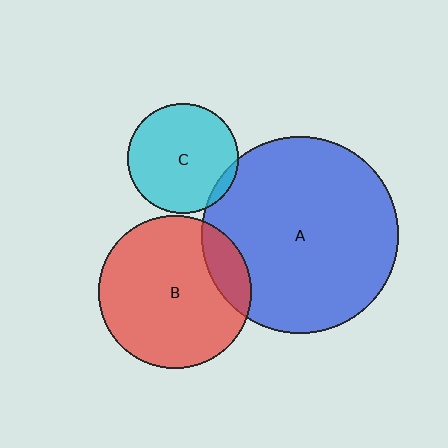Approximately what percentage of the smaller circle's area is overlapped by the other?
Approximately 15%.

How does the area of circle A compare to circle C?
Approximately 3.2 times.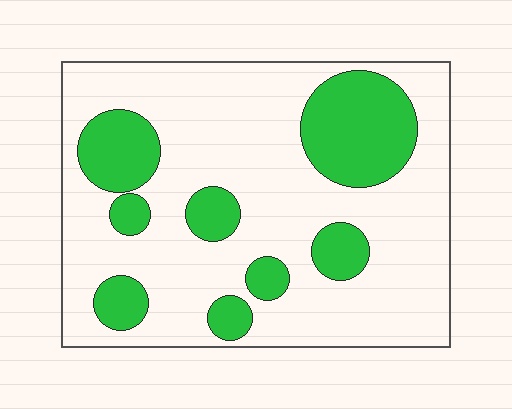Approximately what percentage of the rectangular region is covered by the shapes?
Approximately 25%.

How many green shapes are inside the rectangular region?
8.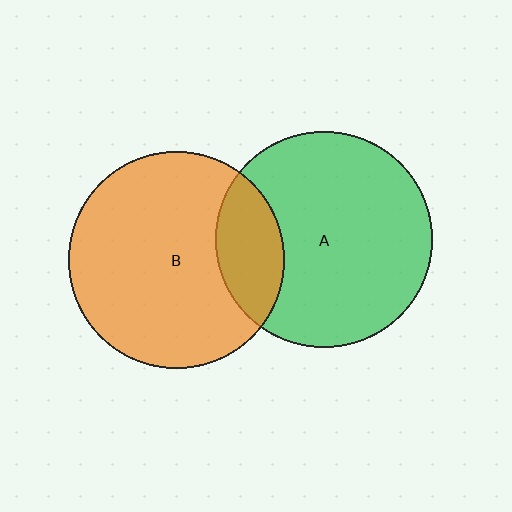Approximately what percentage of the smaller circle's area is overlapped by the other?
Approximately 20%.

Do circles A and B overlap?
Yes.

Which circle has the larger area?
Circle B (orange).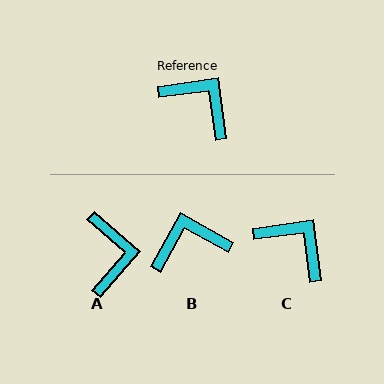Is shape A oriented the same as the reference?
No, it is off by about 49 degrees.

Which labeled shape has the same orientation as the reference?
C.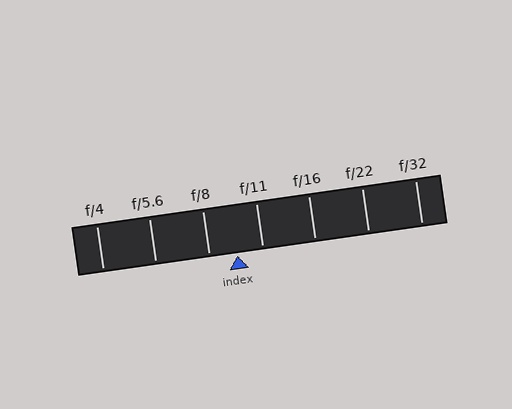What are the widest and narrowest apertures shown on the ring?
The widest aperture shown is f/4 and the narrowest is f/32.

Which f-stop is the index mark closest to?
The index mark is closest to f/11.